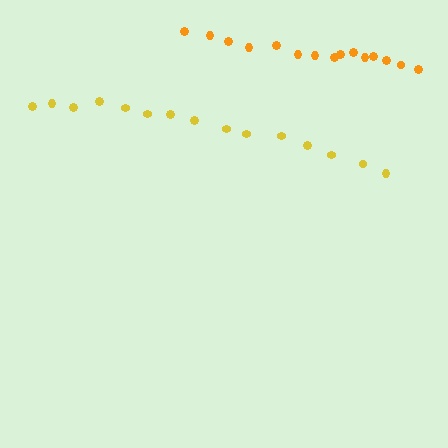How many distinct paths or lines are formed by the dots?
There are 2 distinct paths.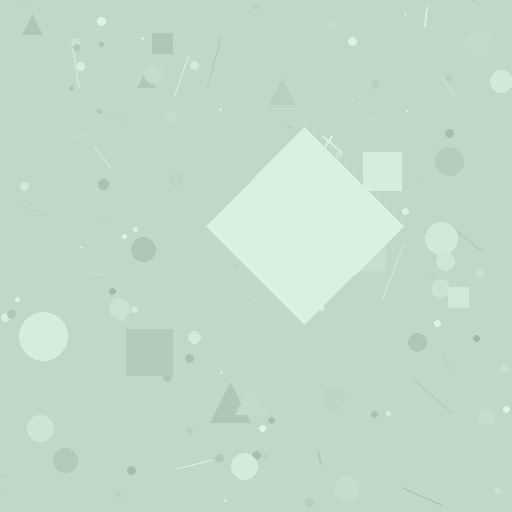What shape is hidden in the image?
A diamond is hidden in the image.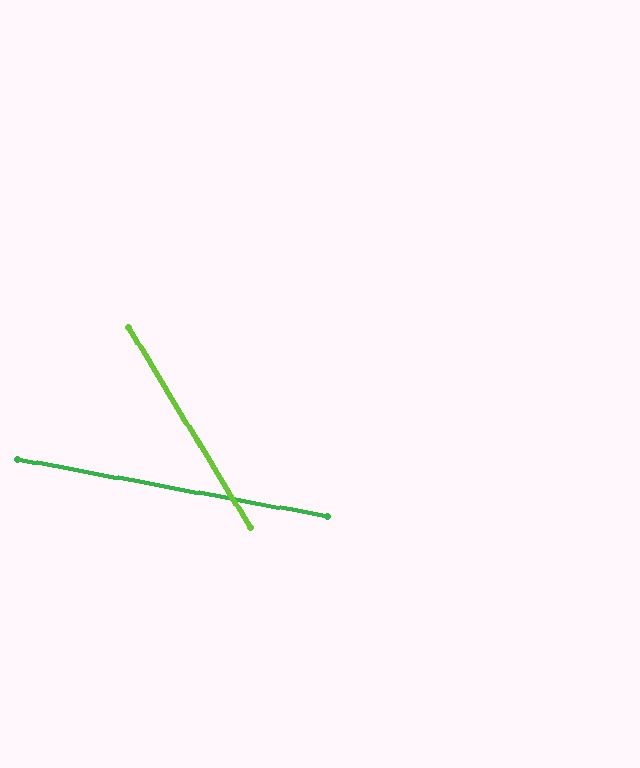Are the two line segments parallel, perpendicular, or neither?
Neither parallel nor perpendicular — they differ by about 48°.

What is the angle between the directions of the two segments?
Approximately 48 degrees.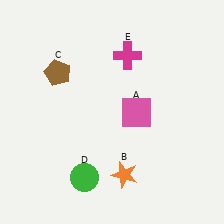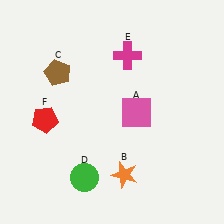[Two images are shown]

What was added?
A red pentagon (F) was added in Image 2.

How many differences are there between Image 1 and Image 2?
There is 1 difference between the two images.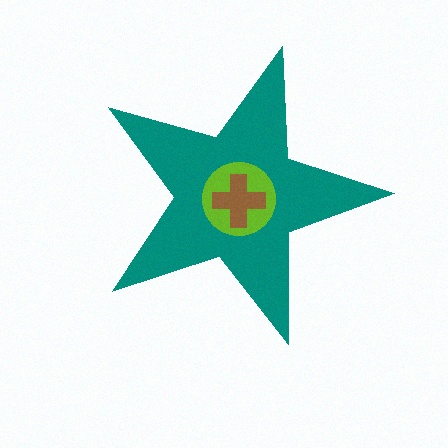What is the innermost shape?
The brown cross.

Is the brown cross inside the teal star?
Yes.